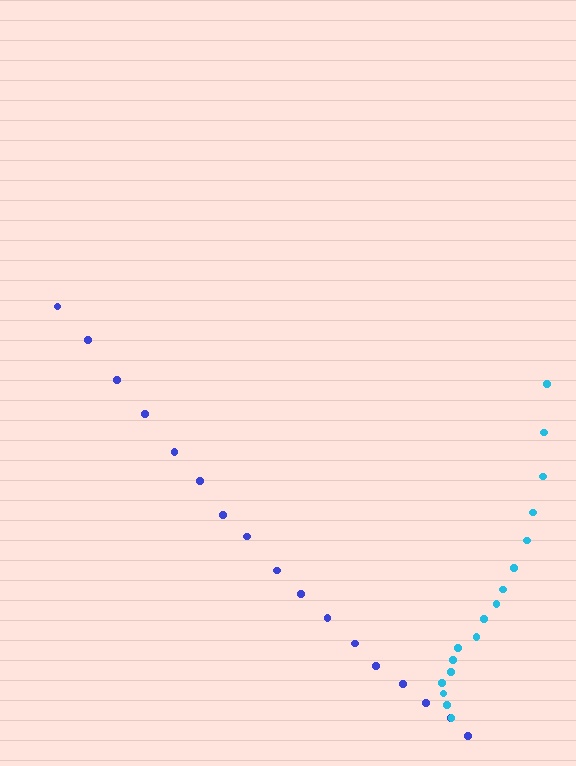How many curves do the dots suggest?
There are 2 distinct paths.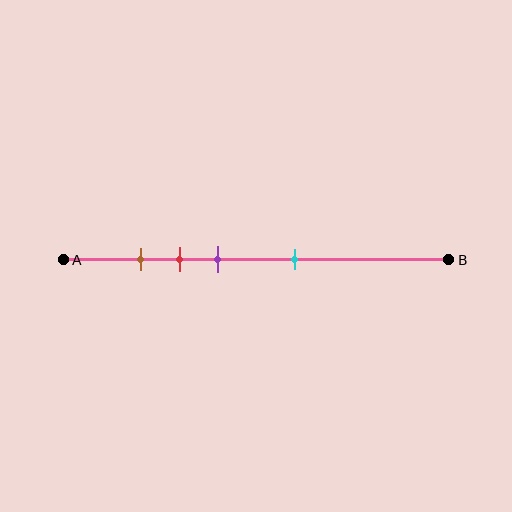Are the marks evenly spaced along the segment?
No, the marks are not evenly spaced.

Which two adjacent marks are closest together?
The brown and red marks are the closest adjacent pair.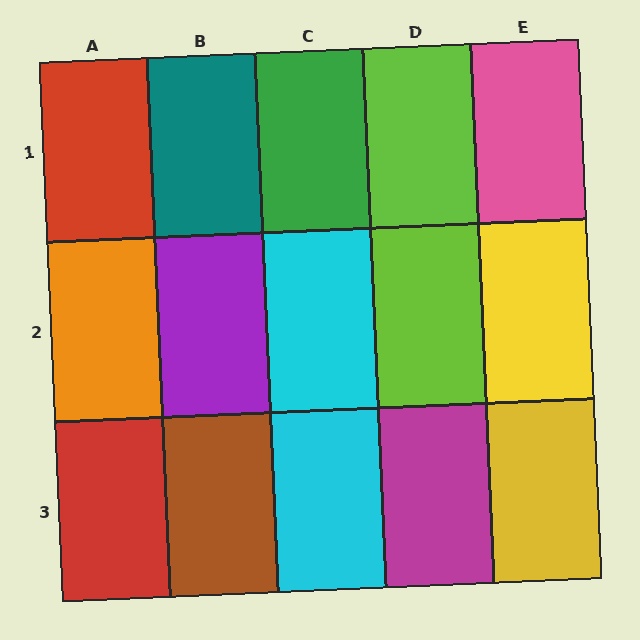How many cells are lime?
2 cells are lime.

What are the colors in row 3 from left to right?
Red, brown, cyan, magenta, yellow.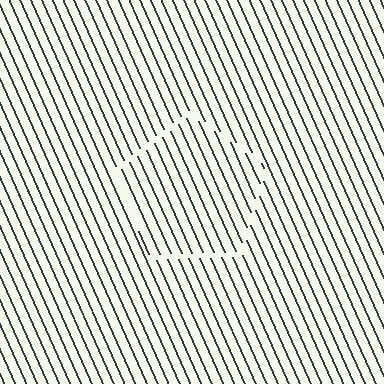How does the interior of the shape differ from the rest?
The interior of the shape contains the same grating, shifted by half a period — the contour is defined by the phase discontinuity where line-ends from the inner and outer gratings abut.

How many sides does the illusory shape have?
5 sides — the line-ends trace a pentagon.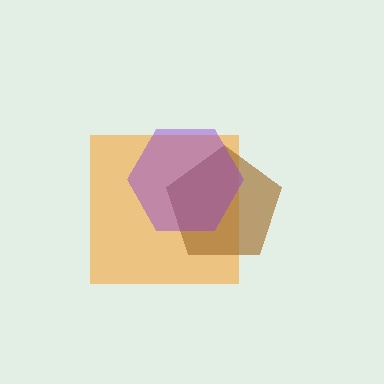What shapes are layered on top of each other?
The layered shapes are: an orange square, a brown pentagon, a purple hexagon.